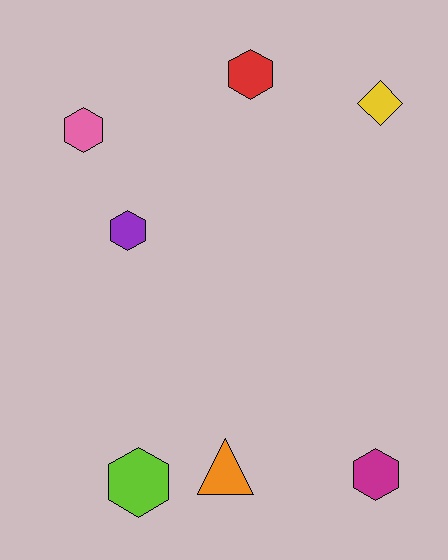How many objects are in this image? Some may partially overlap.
There are 7 objects.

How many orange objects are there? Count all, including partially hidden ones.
There is 1 orange object.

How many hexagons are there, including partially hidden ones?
There are 5 hexagons.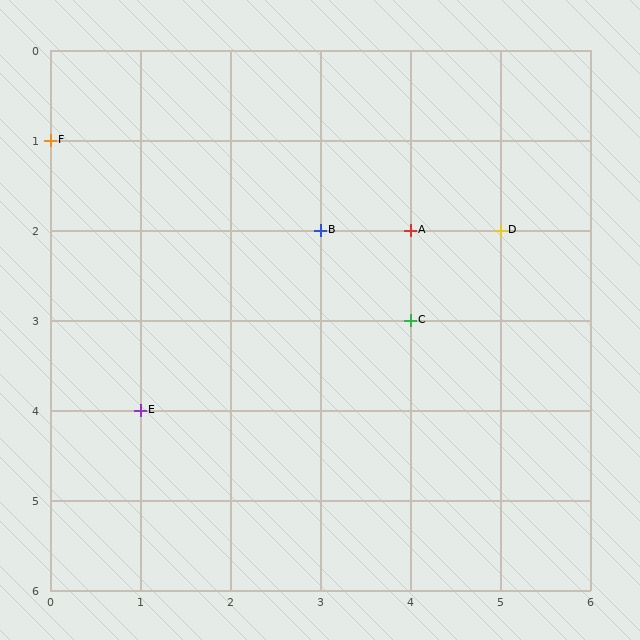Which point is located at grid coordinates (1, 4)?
Point E is at (1, 4).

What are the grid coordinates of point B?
Point B is at grid coordinates (3, 2).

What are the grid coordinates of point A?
Point A is at grid coordinates (4, 2).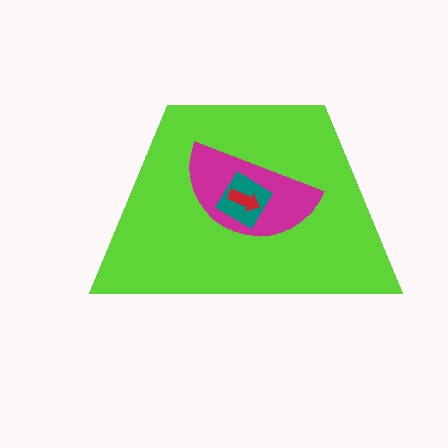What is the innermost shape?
The red arrow.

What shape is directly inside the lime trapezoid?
The magenta semicircle.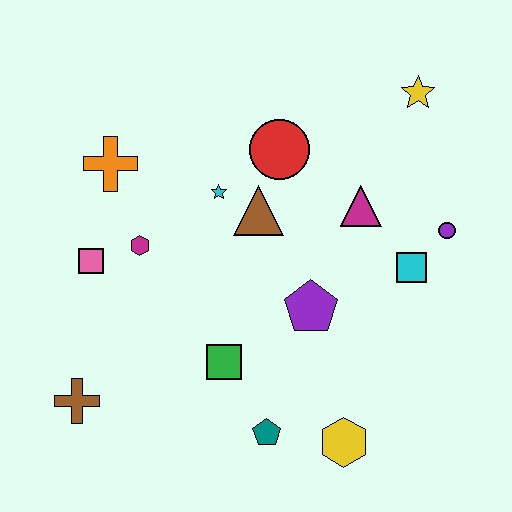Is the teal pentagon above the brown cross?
No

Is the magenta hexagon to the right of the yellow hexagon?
No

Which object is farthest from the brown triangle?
The brown cross is farthest from the brown triangle.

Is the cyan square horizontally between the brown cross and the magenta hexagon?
No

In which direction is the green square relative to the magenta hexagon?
The green square is below the magenta hexagon.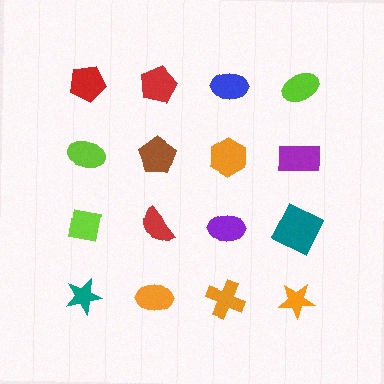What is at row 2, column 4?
A purple rectangle.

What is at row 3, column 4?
A teal square.